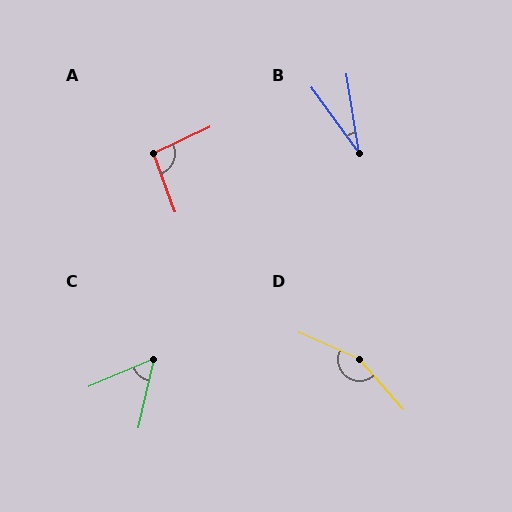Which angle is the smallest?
B, at approximately 28 degrees.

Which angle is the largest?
D, at approximately 155 degrees.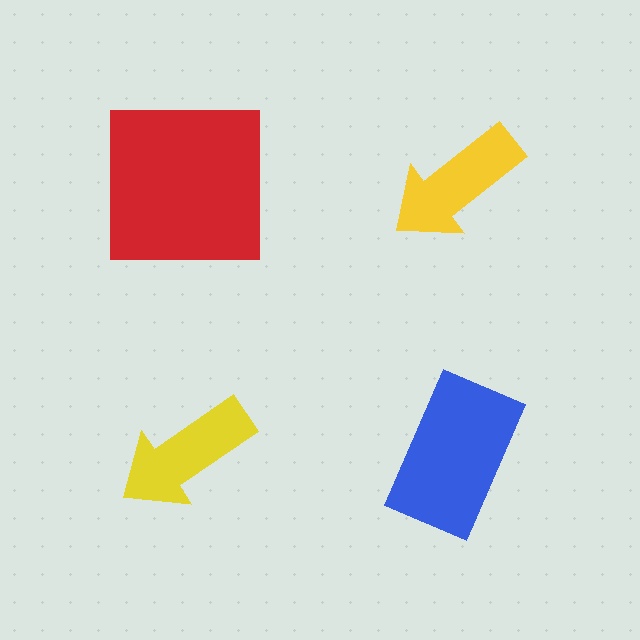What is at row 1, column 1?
A red square.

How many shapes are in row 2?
2 shapes.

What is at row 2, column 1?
A yellow arrow.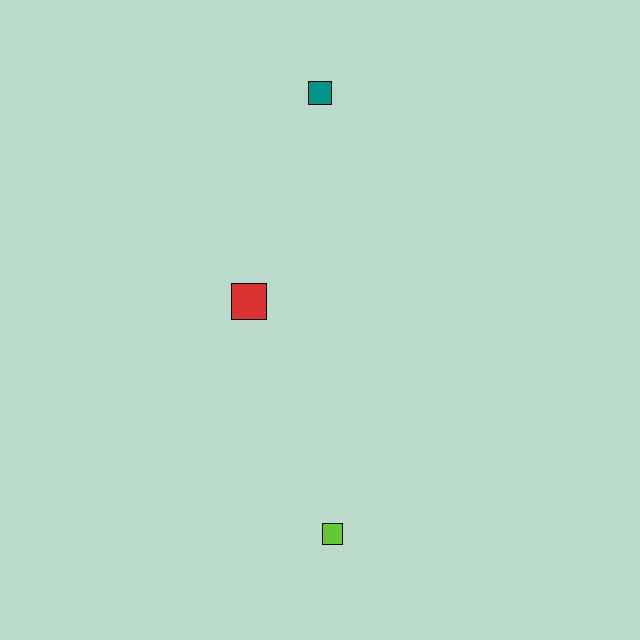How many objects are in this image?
There are 3 objects.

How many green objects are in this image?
There are no green objects.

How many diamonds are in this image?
There are no diamonds.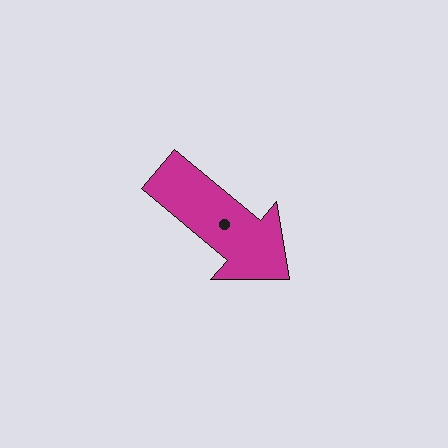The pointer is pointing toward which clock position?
Roughly 4 o'clock.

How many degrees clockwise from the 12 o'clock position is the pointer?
Approximately 130 degrees.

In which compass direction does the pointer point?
Southeast.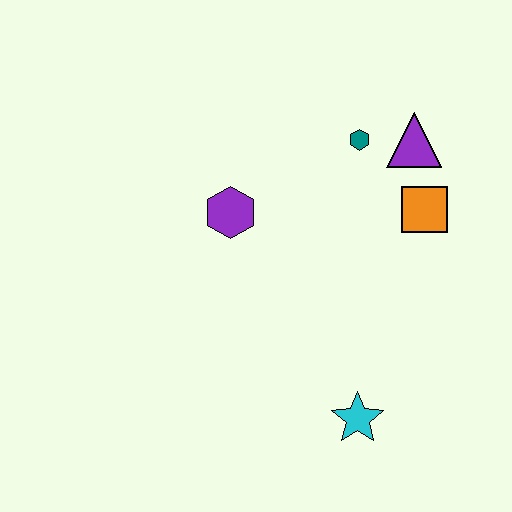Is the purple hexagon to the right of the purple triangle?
No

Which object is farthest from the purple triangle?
The cyan star is farthest from the purple triangle.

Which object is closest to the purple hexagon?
The teal hexagon is closest to the purple hexagon.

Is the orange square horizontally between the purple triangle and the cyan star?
No